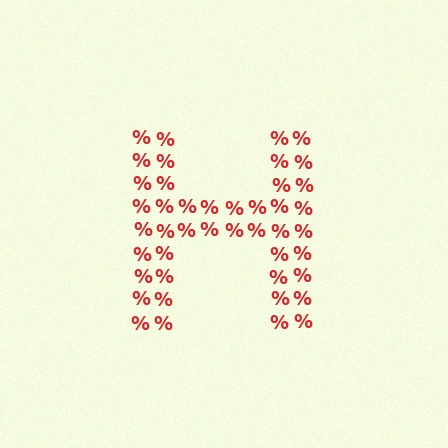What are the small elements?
The small elements are percent signs.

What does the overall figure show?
The overall figure shows the letter H.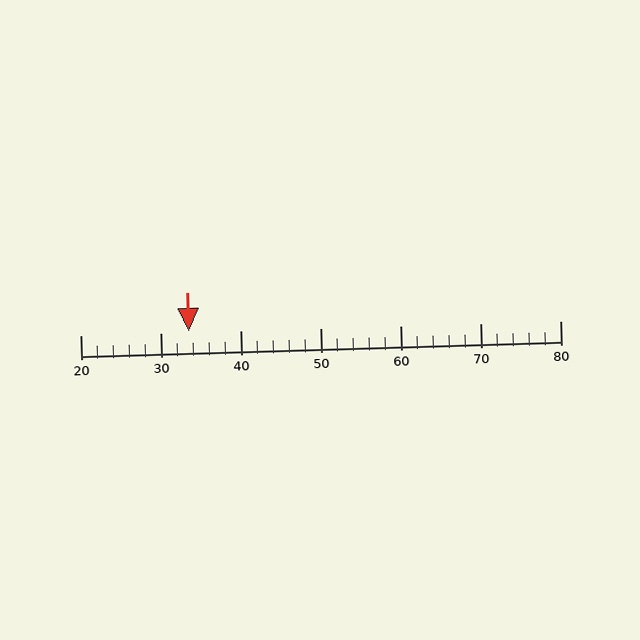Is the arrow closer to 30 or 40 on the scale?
The arrow is closer to 30.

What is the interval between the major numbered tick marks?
The major tick marks are spaced 10 units apart.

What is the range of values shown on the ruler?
The ruler shows values from 20 to 80.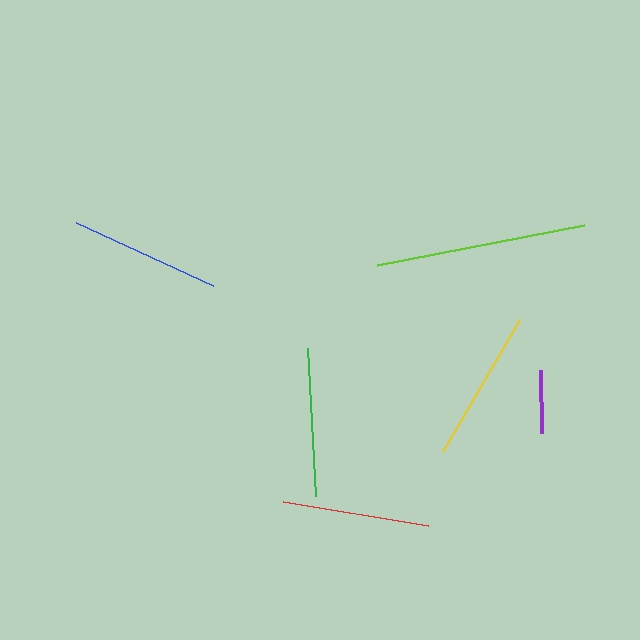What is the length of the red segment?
The red segment is approximately 146 pixels long.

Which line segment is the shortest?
The purple line is the shortest at approximately 62 pixels.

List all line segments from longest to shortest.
From longest to shortest: lime, yellow, blue, green, red, purple.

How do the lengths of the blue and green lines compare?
The blue and green lines are approximately the same length.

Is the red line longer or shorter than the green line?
The green line is longer than the red line.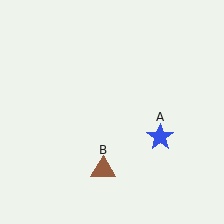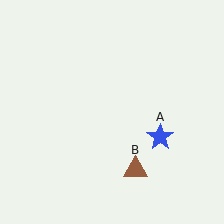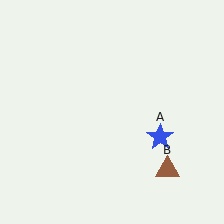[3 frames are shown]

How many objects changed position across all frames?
1 object changed position: brown triangle (object B).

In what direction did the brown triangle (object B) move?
The brown triangle (object B) moved right.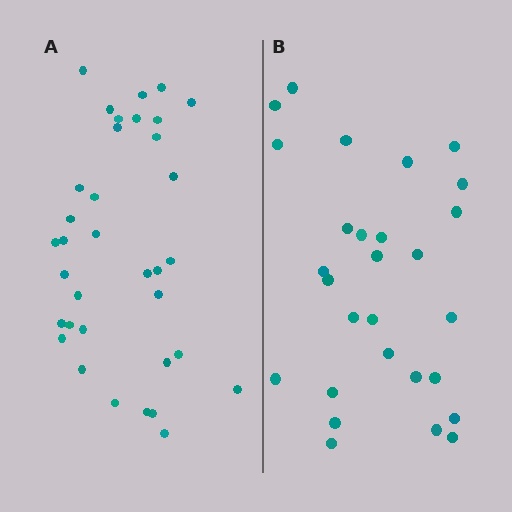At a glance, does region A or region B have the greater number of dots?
Region A (the left region) has more dots.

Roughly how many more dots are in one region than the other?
Region A has roughly 8 or so more dots than region B.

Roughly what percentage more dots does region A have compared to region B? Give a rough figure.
About 25% more.